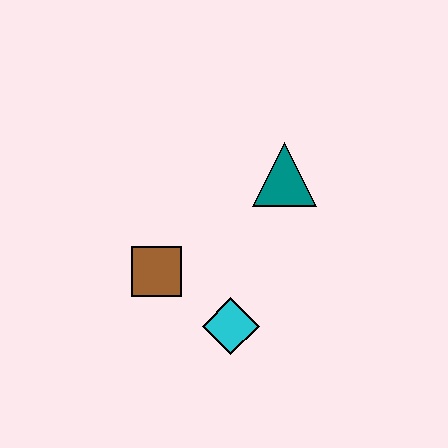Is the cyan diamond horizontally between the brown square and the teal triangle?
Yes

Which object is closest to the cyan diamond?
The brown square is closest to the cyan diamond.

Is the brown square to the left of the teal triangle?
Yes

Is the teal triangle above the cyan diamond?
Yes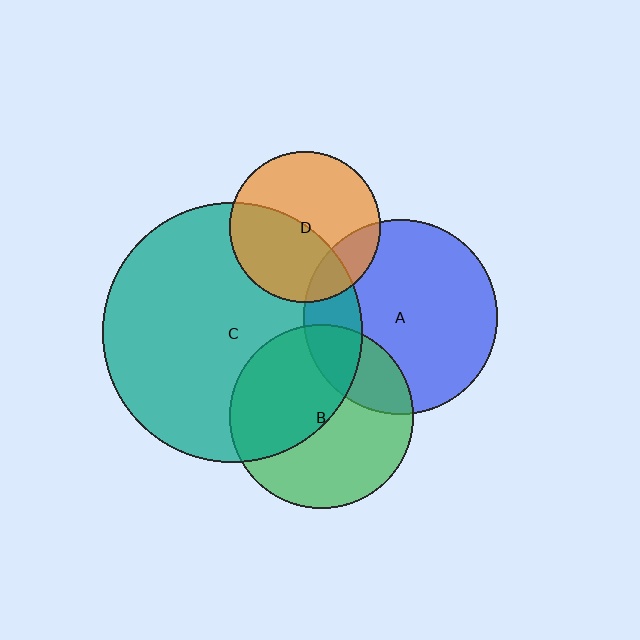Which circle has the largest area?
Circle C (teal).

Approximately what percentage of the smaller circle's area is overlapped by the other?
Approximately 20%.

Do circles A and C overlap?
Yes.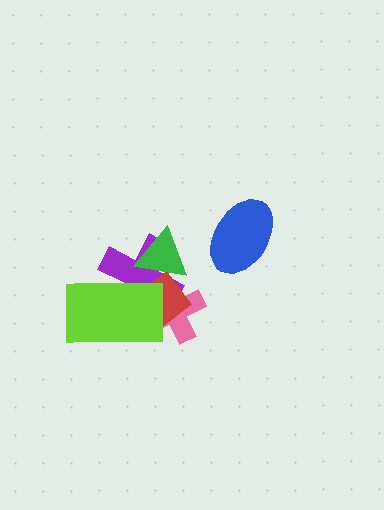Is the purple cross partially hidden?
Yes, it is partially covered by another shape.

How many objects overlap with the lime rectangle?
3 objects overlap with the lime rectangle.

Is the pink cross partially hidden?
Yes, it is partially covered by another shape.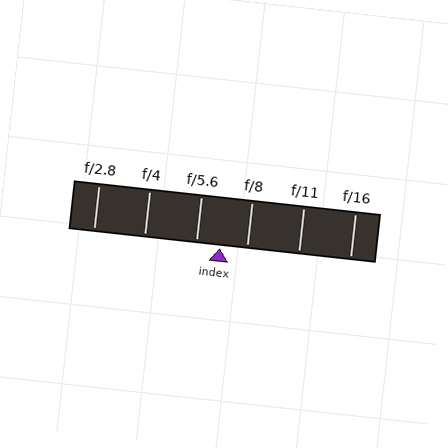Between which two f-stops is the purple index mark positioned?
The index mark is between f/5.6 and f/8.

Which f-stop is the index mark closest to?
The index mark is closest to f/5.6.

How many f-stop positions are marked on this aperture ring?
There are 6 f-stop positions marked.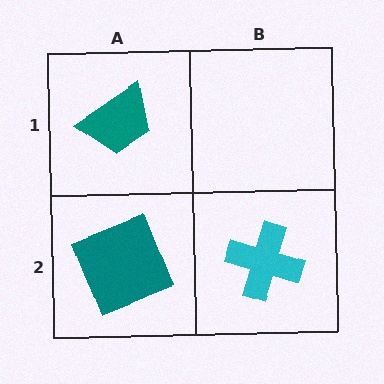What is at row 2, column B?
A cyan cross.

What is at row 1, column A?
A teal trapezoid.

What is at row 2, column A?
A teal square.